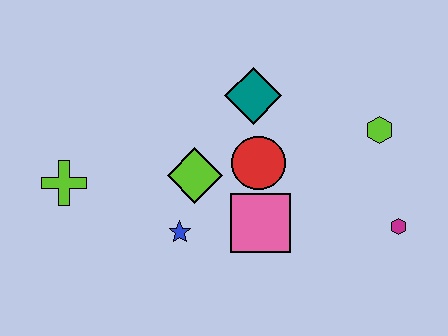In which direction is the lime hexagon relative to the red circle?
The lime hexagon is to the right of the red circle.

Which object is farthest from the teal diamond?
The lime cross is farthest from the teal diamond.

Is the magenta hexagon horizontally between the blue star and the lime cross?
No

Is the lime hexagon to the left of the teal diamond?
No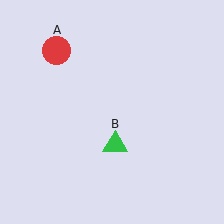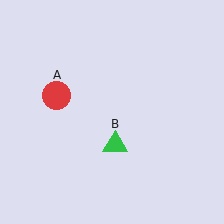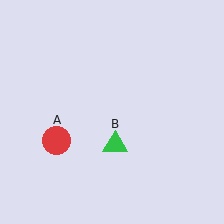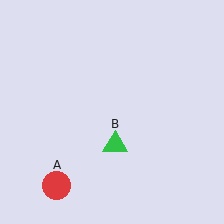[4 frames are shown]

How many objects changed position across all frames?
1 object changed position: red circle (object A).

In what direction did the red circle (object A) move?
The red circle (object A) moved down.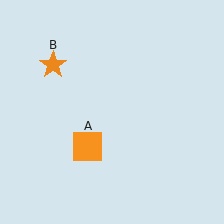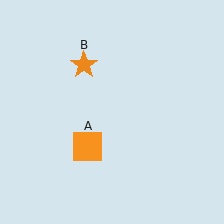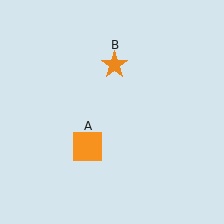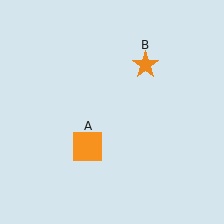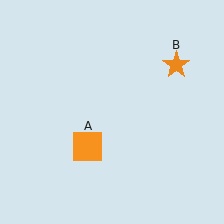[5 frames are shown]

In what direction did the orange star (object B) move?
The orange star (object B) moved right.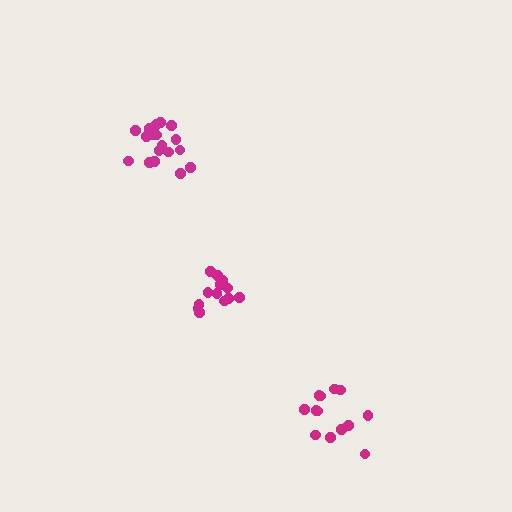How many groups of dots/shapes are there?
There are 3 groups.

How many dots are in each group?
Group 1: 18 dots, Group 2: 13 dots, Group 3: 13 dots (44 total).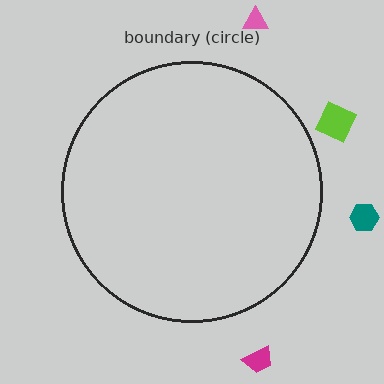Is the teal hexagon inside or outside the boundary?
Outside.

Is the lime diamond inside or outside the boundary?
Outside.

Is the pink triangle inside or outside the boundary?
Outside.